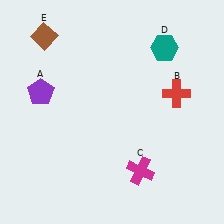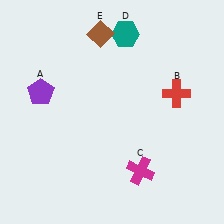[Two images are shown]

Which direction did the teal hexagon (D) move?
The teal hexagon (D) moved left.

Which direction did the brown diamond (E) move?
The brown diamond (E) moved right.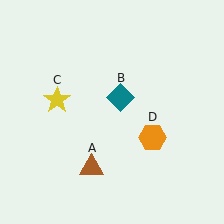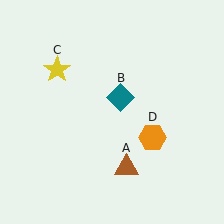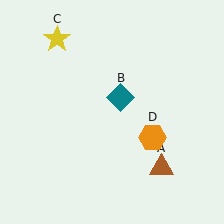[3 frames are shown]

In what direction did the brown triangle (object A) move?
The brown triangle (object A) moved right.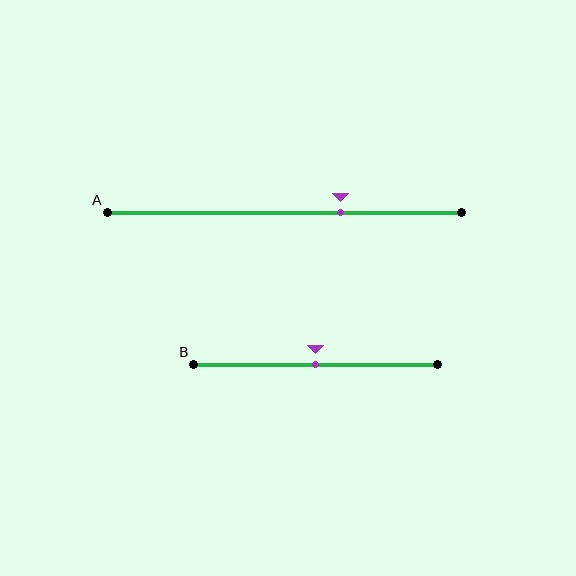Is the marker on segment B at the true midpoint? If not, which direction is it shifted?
Yes, the marker on segment B is at the true midpoint.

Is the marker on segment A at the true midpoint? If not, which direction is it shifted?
No, the marker on segment A is shifted to the right by about 16% of the segment length.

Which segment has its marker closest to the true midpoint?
Segment B has its marker closest to the true midpoint.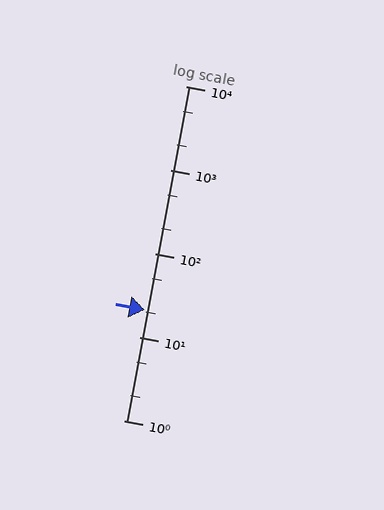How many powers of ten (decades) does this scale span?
The scale spans 4 decades, from 1 to 10000.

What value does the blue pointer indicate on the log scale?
The pointer indicates approximately 21.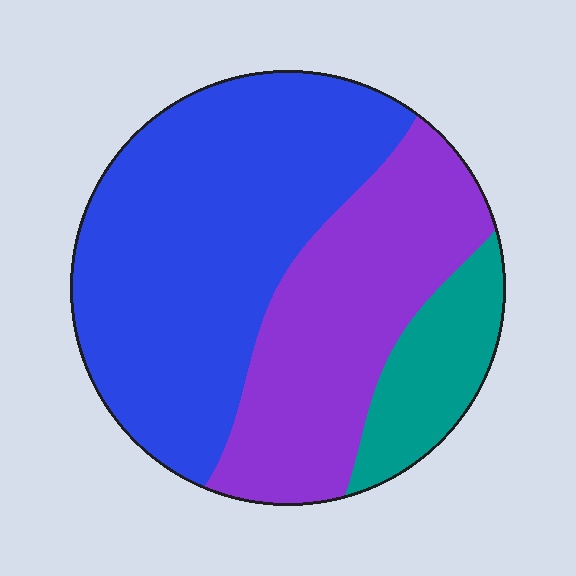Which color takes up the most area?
Blue, at roughly 55%.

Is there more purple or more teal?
Purple.